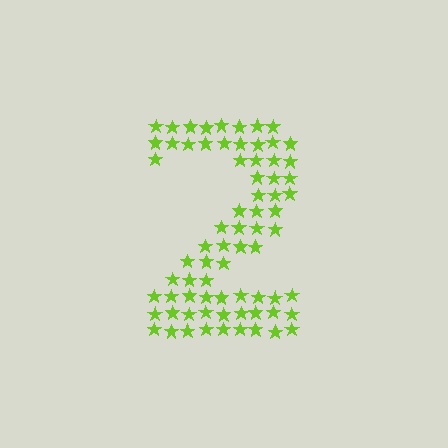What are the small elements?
The small elements are stars.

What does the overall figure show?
The overall figure shows the digit 2.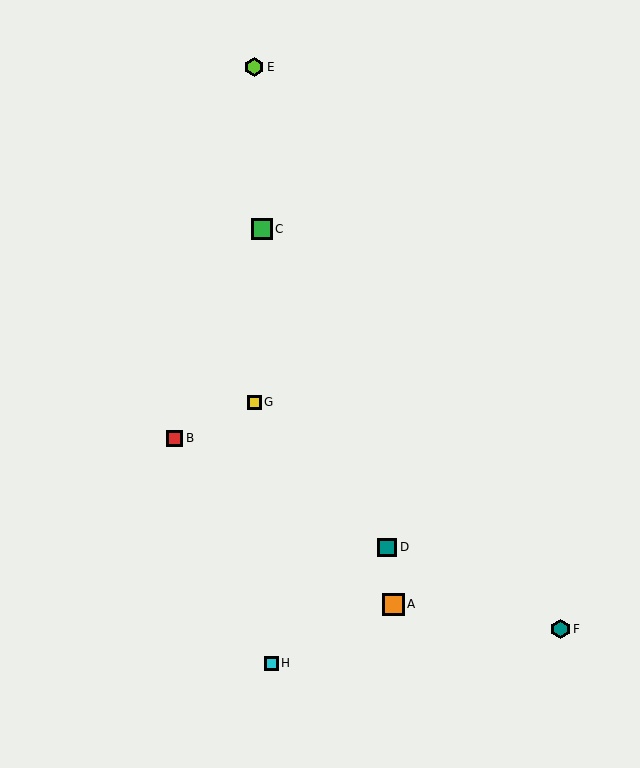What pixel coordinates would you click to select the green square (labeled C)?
Click at (262, 229) to select the green square C.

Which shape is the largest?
The orange square (labeled A) is the largest.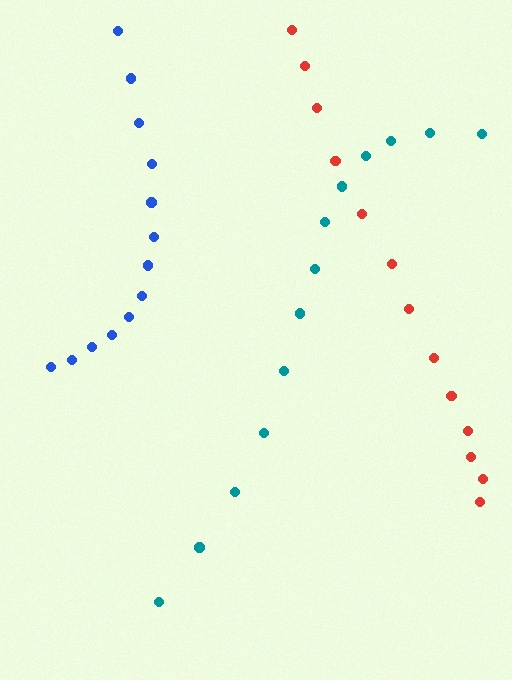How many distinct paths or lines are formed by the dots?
There are 3 distinct paths.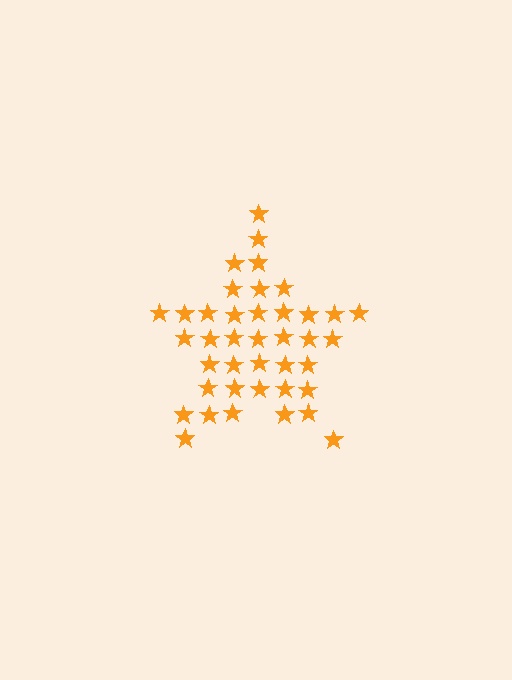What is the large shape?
The large shape is a star.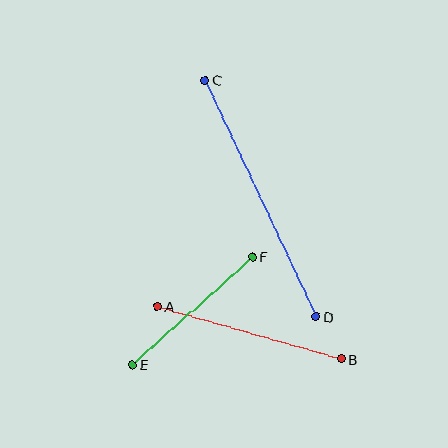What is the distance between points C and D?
The distance is approximately 261 pixels.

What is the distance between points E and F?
The distance is approximately 162 pixels.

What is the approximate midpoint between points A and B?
The midpoint is at approximately (249, 333) pixels.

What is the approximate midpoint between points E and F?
The midpoint is at approximately (193, 311) pixels.